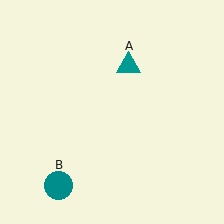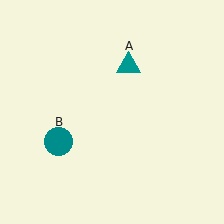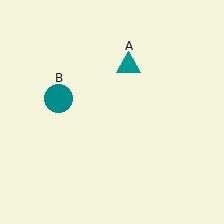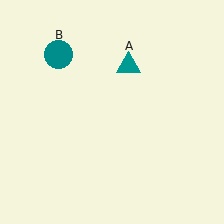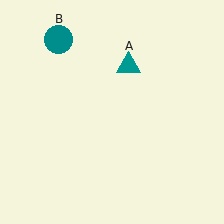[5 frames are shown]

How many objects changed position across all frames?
1 object changed position: teal circle (object B).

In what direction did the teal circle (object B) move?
The teal circle (object B) moved up.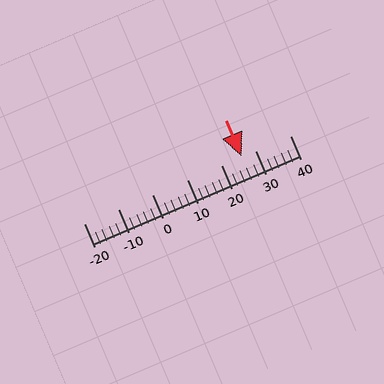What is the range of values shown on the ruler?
The ruler shows values from -20 to 40.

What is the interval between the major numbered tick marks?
The major tick marks are spaced 10 units apart.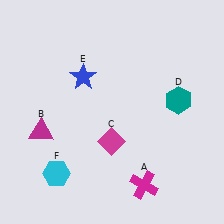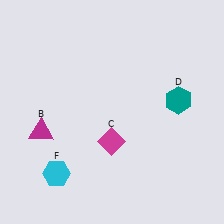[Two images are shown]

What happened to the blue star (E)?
The blue star (E) was removed in Image 2. It was in the top-left area of Image 1.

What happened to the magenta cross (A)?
The magenta cross (A) was removed in Image 2. It was in the bottom-right area of Image 1.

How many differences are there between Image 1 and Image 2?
There are 2 differences between the two images.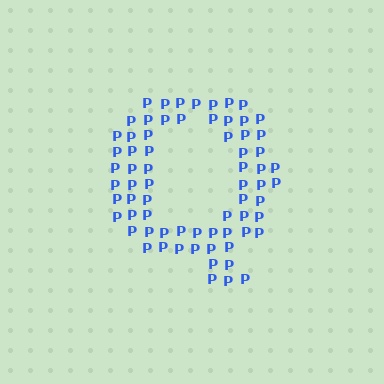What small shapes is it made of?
It is made of small letter P's.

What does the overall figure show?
The overall figure shows the letter Q.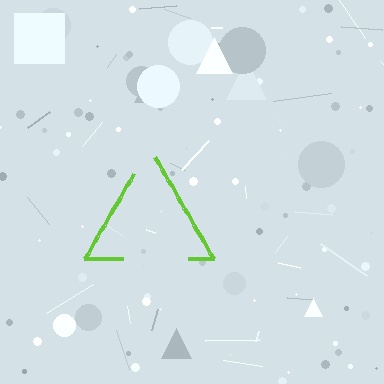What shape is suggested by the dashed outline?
The dashed outline suggests a triangle.